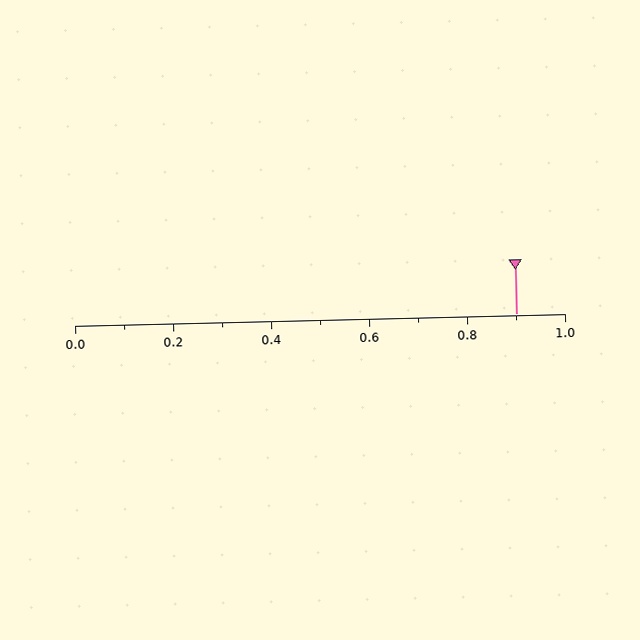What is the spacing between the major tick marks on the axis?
The major ticks are spaced 0.2 apart.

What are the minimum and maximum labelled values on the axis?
The axis runs from 0.0 to 1.0.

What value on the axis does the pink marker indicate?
The marker indicates approximately 0.9.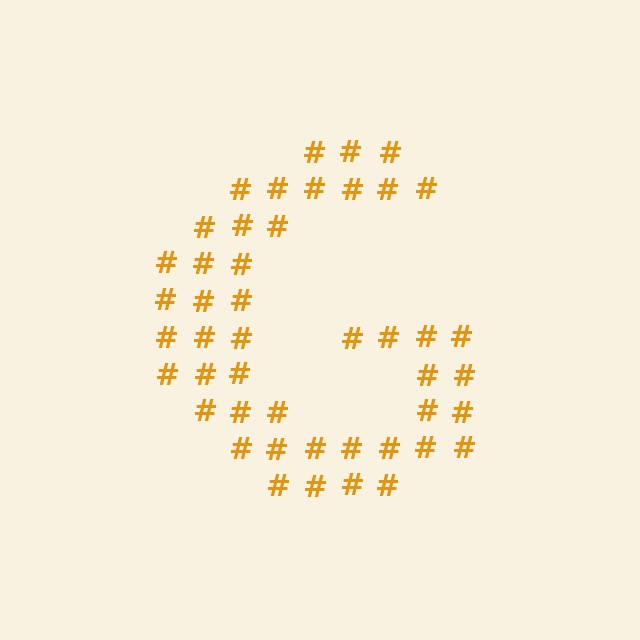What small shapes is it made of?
It is made of small hash symbols.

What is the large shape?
The large shape is the letter G.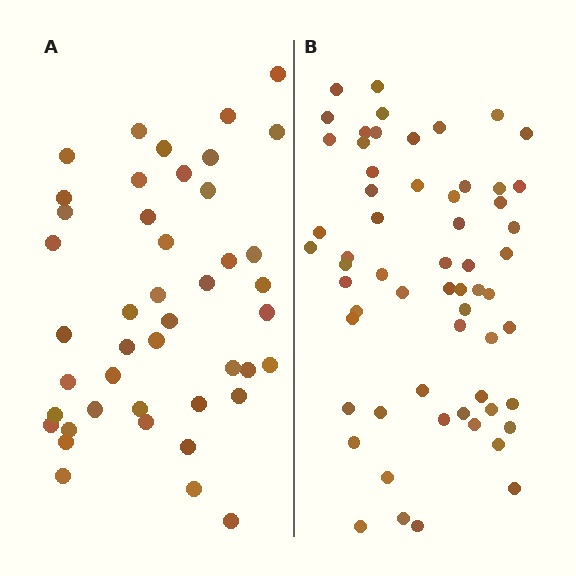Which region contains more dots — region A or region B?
Region B (the right region) has more dots.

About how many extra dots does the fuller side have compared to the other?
Region B has approximately 15 more dots than region A.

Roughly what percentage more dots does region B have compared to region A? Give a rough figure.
About 35% more.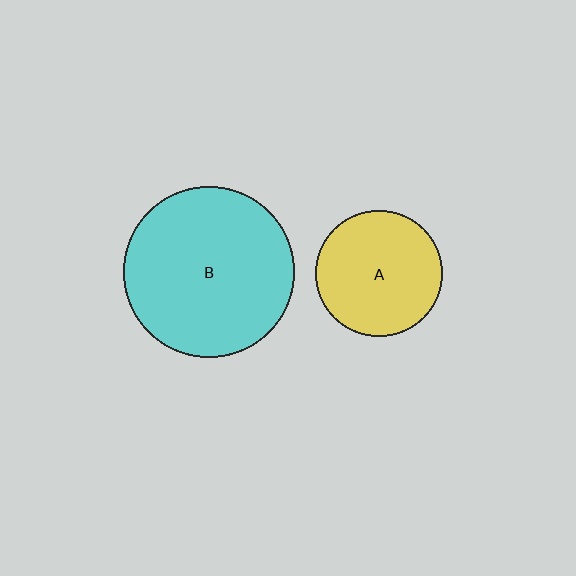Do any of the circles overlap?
No, none of the circles overlap.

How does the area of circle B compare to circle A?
Approximately 1.8 times.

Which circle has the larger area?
Circle B (cyan).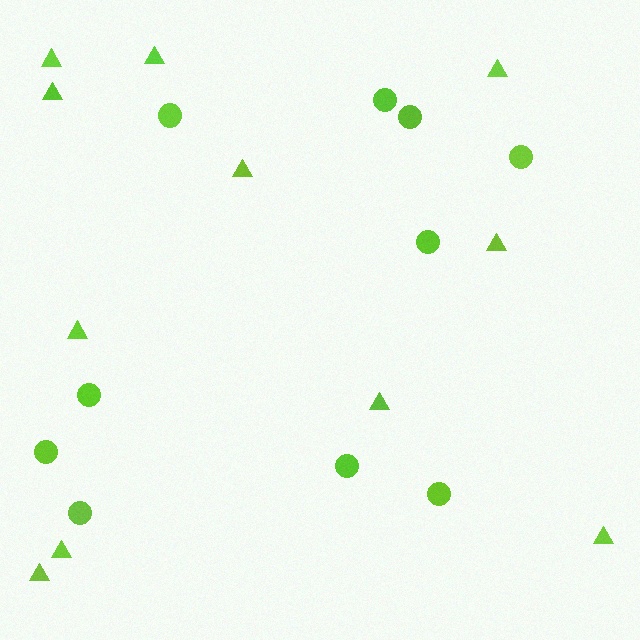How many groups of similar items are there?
There are 2 groups: one group of circles (10) and one group of triangles (11).